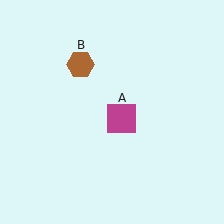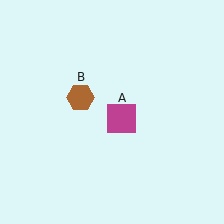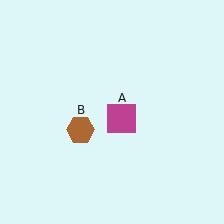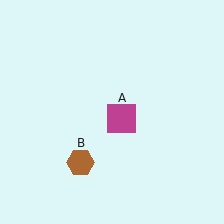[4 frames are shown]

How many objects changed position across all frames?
1 object changed position: brown hexagon (object B).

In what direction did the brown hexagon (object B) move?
The brown hexagon (object B) moved down.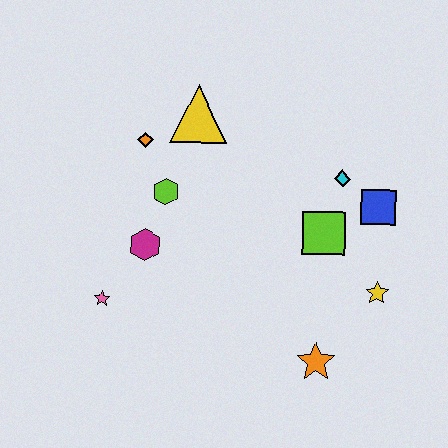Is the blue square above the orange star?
Yes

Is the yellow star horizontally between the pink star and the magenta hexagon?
No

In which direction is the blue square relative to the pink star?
The blue square is to the right of the pink star.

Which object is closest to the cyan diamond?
The blue square is closest to the cyan diamond.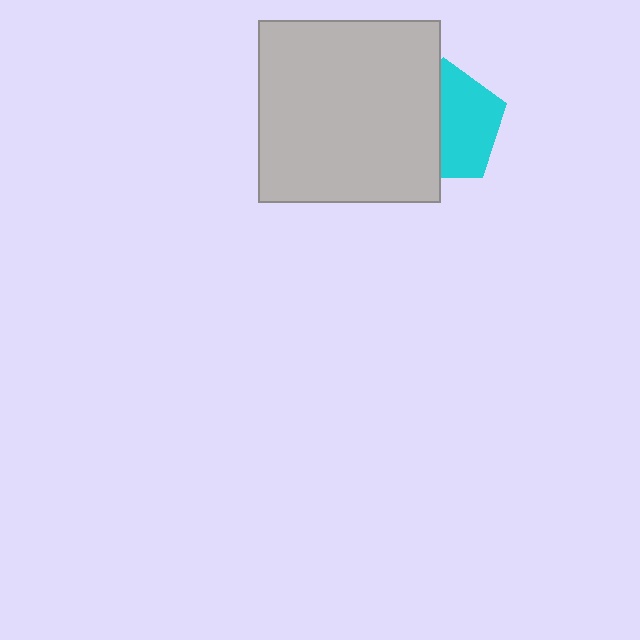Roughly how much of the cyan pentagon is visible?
About half of it is visible (roughly 52%).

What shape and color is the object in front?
The object in front is a light gray square.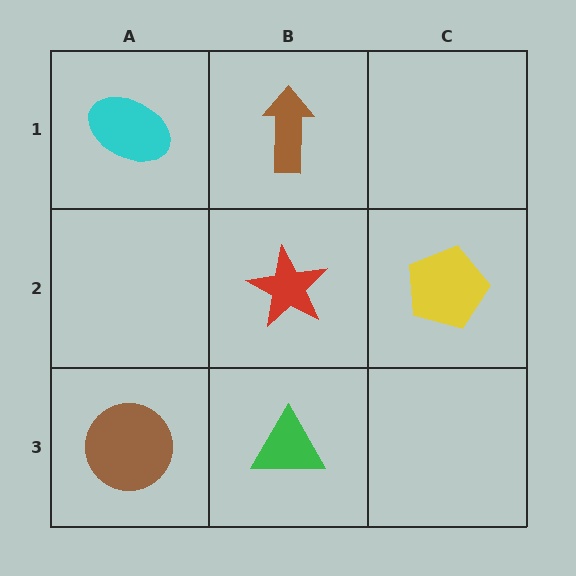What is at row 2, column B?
A red star.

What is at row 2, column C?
A yellow pentagon.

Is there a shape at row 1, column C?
No, that cell is empty.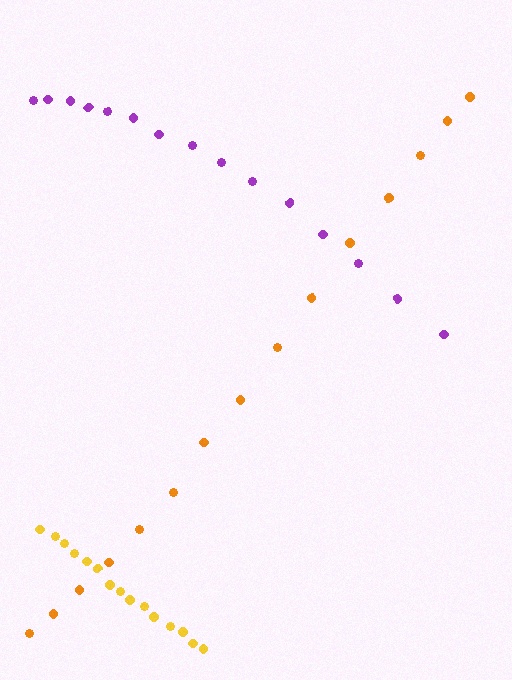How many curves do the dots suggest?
There are 3 distinct paths.